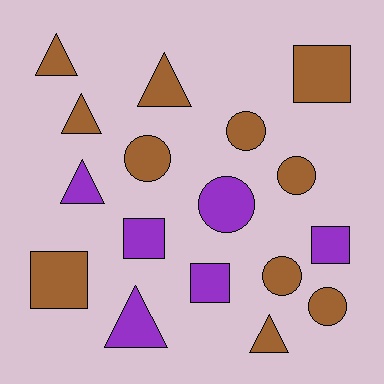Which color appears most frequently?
Brown, with 11 objects.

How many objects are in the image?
There are 17 objects.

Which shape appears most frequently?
Triangle, with 6 objects.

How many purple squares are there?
There are 3 purple squares.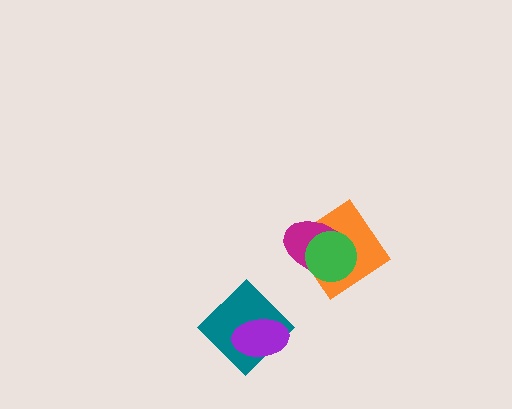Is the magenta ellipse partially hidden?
Yes, it is partially covered by another shape.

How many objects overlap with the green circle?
2 objects overlap with the green circle.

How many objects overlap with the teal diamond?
1 object overlaps with the teal diamond.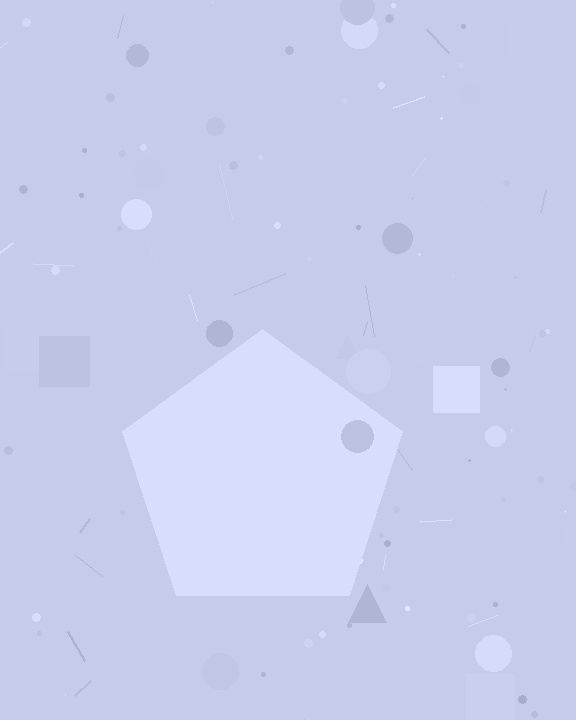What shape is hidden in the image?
A pentagon is hidden in the image.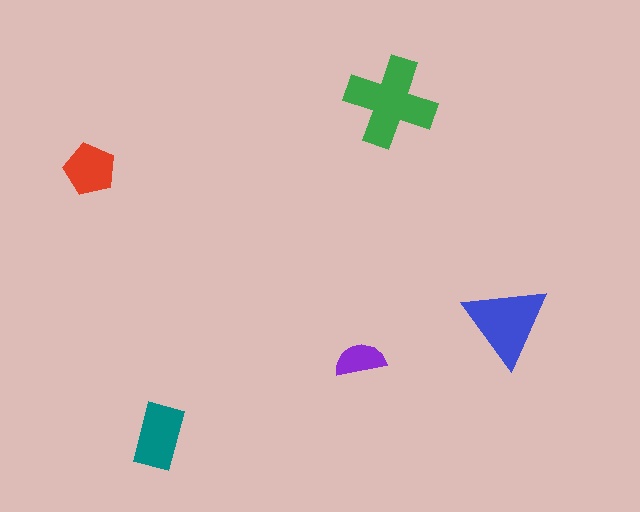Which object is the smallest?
The purple semicircle.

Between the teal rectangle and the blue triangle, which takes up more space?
The blue triangle.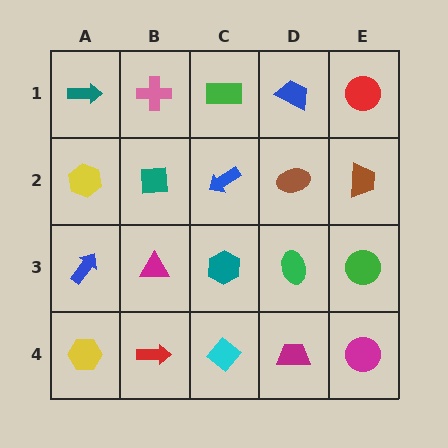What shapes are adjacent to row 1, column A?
A yellow hexagon (row 2, column A), a pink cross (row 1, column B).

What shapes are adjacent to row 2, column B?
A pink cross (row 1, column B), a magenta triangle (row 3, column B), a yellow hexagon (row 2, column A), a blue arrow (row 2, column C).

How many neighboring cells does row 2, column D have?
4.